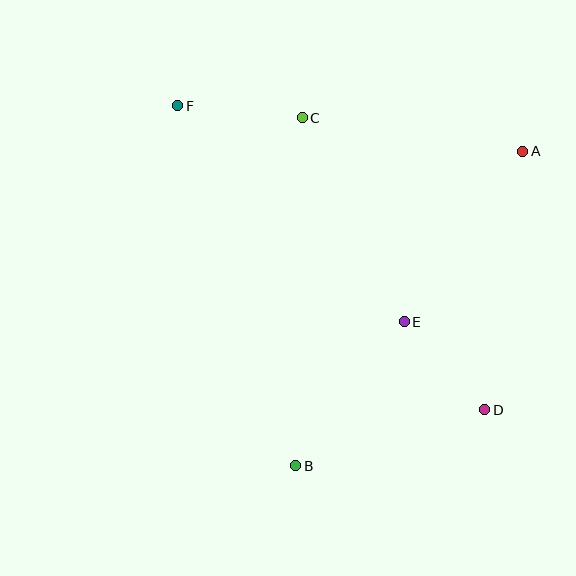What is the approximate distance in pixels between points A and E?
The distance between A and E is approximately 207 pixels.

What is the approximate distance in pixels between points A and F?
The distance between A and F is approximately 348 pixels.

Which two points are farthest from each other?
Points D and F are farthest from each other.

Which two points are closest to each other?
Points D and E are closest to each other.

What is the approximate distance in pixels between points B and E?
The distance between B and E is approximately 180 pixels.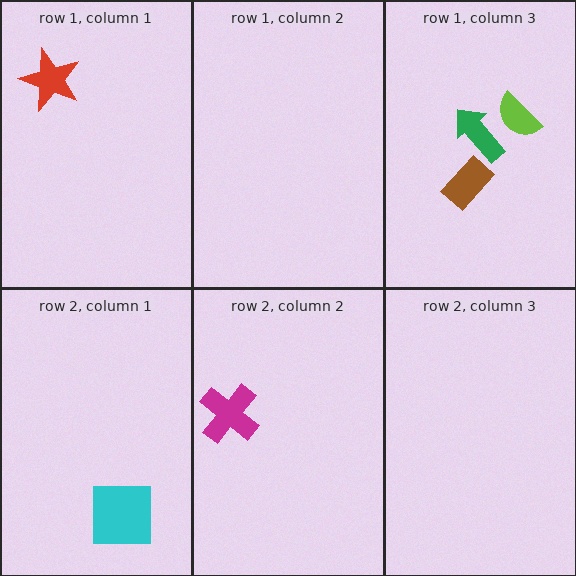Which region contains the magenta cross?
The row 2, column 2 region.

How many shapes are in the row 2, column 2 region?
1.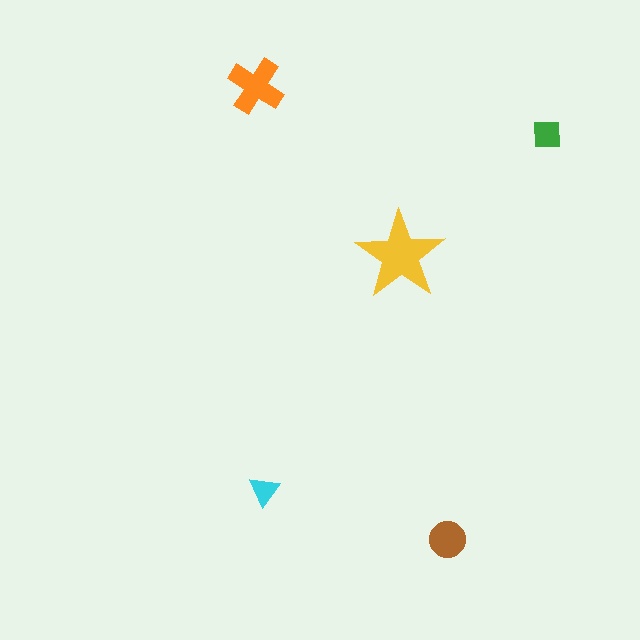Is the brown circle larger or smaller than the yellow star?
Smaller.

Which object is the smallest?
The cyan triangle.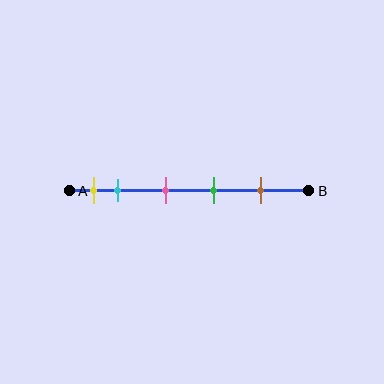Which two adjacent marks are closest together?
The yellow and cyan marks are the closest adjacent pair.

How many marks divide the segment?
There are 5 marks dividing the segment.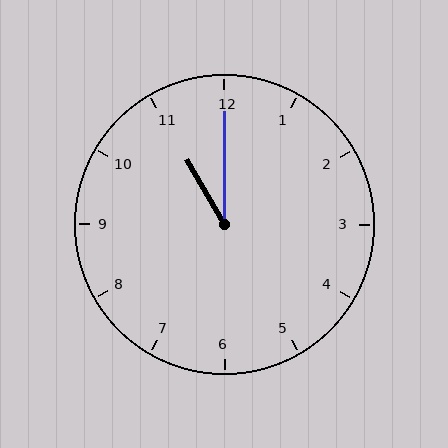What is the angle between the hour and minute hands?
Approximately 30 degrees.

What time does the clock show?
11:00.